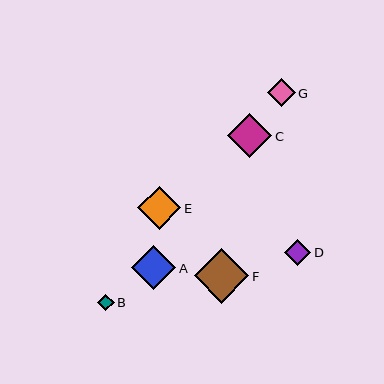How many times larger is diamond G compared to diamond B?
Diamond G is approximately 1.7 times the size of diamond B.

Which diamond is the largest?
Diamond F is the largest with a size of approximately 54 pixels.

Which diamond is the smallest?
Diamond B is the smallest with a size of approximately 17 pixels.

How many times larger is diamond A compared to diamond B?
Diamond A is approximately 2.6 times the size of diamond B.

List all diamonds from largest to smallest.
From largest to smallest: F, C, A, E, G, D, B.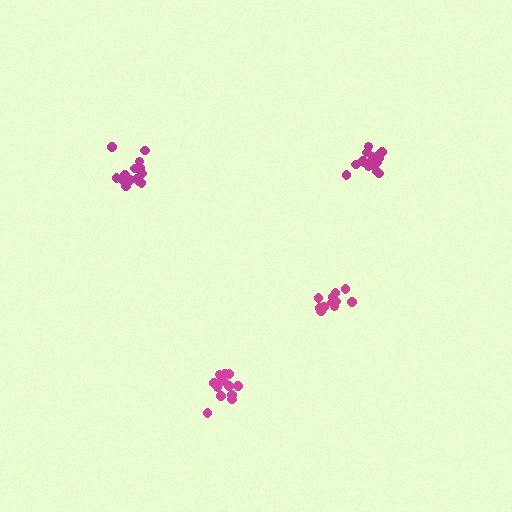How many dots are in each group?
Group 1: 12 dots, Group 2: 15 dots, Group 3: 15 dots, Group 4: 16 dots (58 total).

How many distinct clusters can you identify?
There are 4 distinct clusters.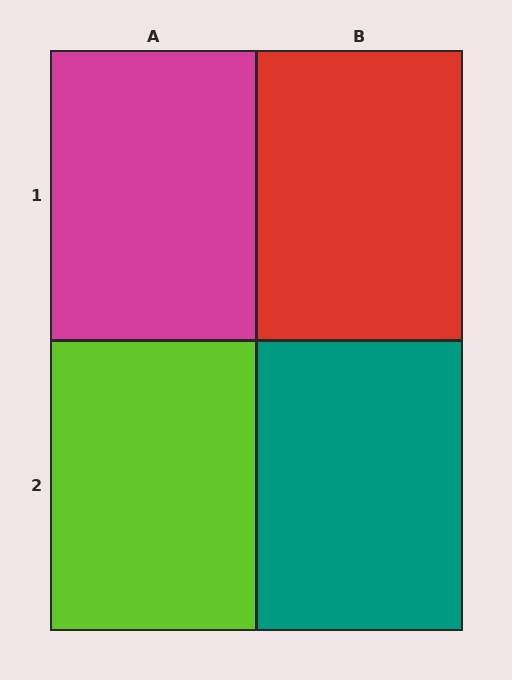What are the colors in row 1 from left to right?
Magenta, red.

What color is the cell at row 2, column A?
Lime.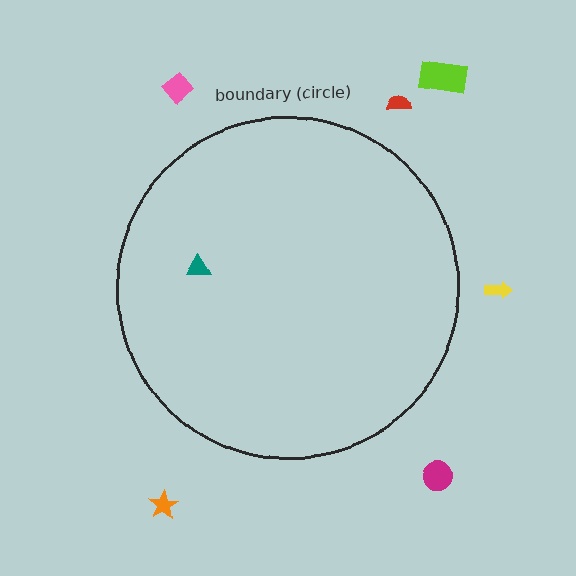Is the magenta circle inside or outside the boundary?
Outside.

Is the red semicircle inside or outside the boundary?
Outside.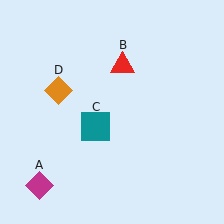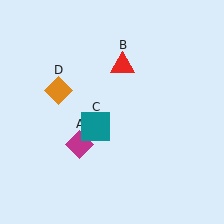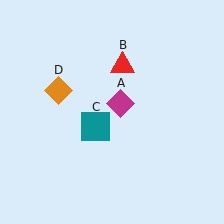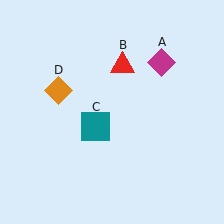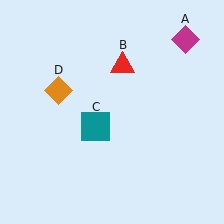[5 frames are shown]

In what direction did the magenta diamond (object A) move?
The magenta diamond (object A) moved up and to the right.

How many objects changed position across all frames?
1 object changed position: magenta diamond (object A).